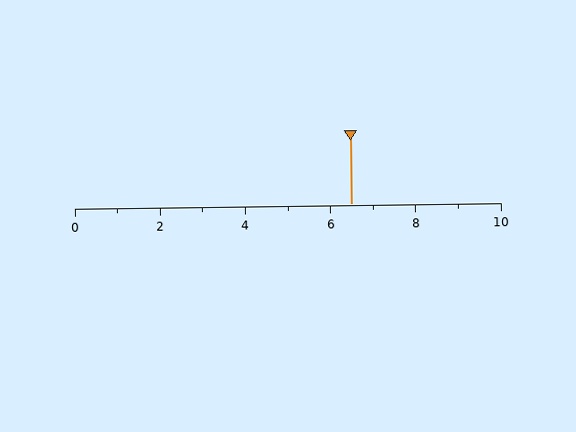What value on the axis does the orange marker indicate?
The marker indicates approximately 6.5.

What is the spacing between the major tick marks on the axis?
The major ticks are spaced 2 apart.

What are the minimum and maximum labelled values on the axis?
The axis runs from 0 to 10.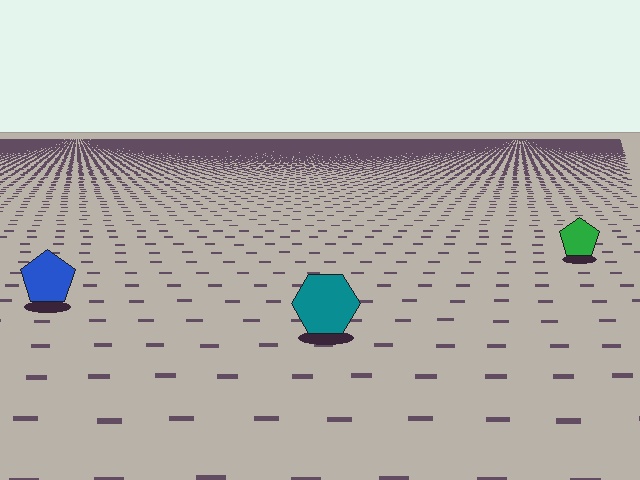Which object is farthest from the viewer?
The green pentagon is farthest from the viewer. It appears smaller and the ground texture around it is denser.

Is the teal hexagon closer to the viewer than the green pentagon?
Yes. The teal hexagon is closer — you can tell from the texture gradient: the ground texture is coarser near it.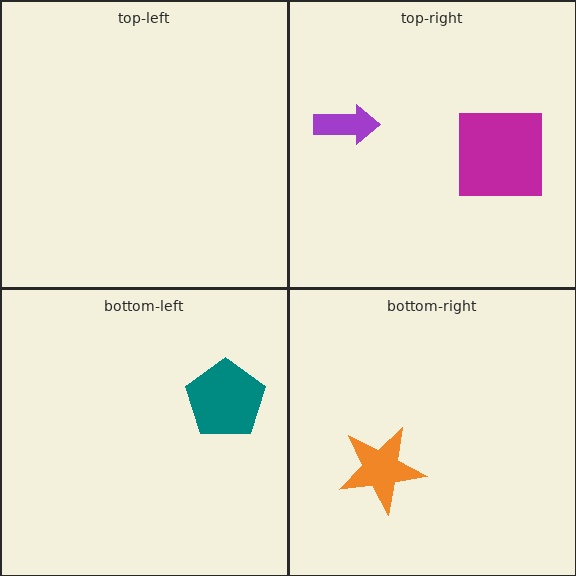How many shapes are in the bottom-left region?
1.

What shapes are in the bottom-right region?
The orange star.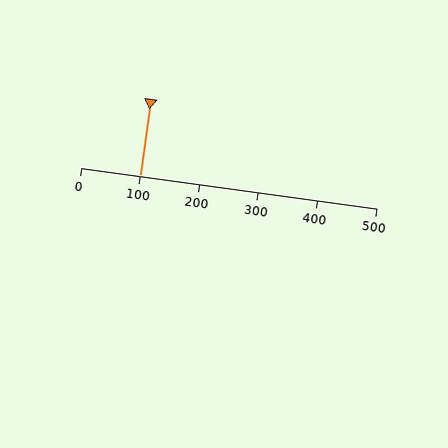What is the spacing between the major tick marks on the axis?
The major ticks are spaced 100 apart.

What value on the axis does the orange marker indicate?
The marker indicates approximately 100.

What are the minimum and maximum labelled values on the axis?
The axis runs from 0 to 500.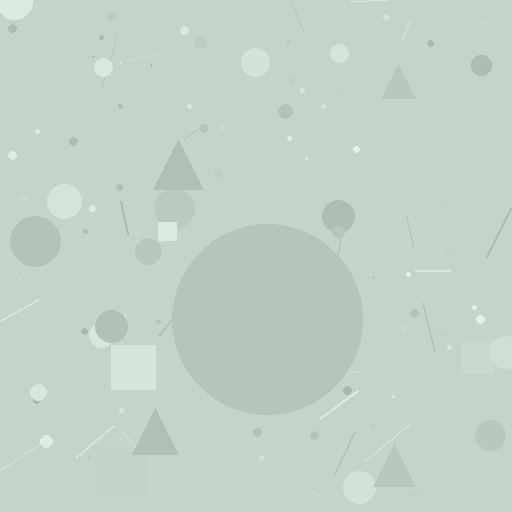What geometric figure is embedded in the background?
A circle is embedded in the background.